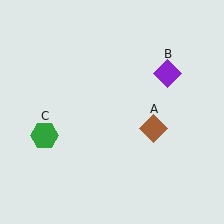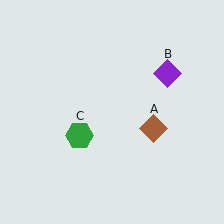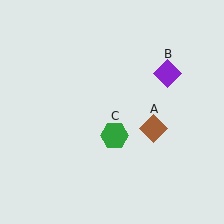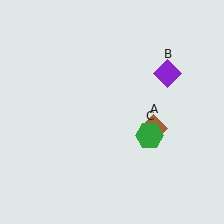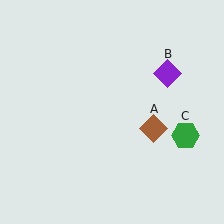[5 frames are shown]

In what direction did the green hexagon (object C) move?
The green hexagon (object C) moved right.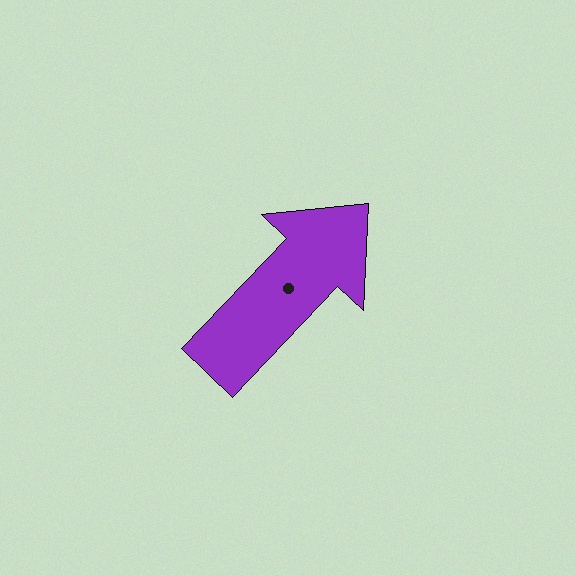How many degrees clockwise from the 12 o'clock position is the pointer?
Approximately 43 degrees.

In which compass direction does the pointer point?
Northeast.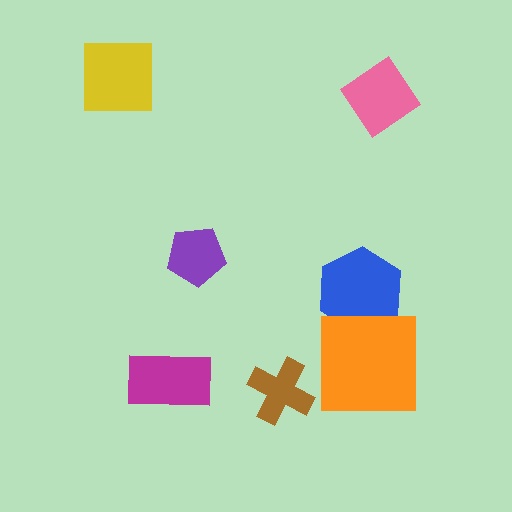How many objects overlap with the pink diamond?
0 objects overlap with the pink diamond.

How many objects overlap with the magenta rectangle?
0 objects overlap with the magenta rectangle.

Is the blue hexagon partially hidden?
Yes, it is partially covered by another shape.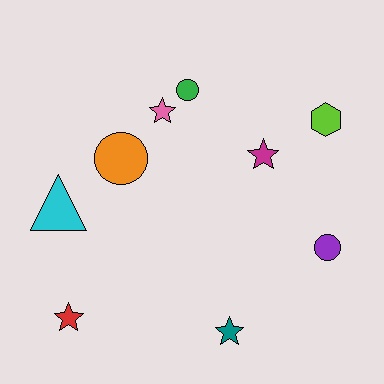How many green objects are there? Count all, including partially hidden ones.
There is 1 green object.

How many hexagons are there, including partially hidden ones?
There is 1 hexagon.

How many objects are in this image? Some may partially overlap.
There are 9 objects.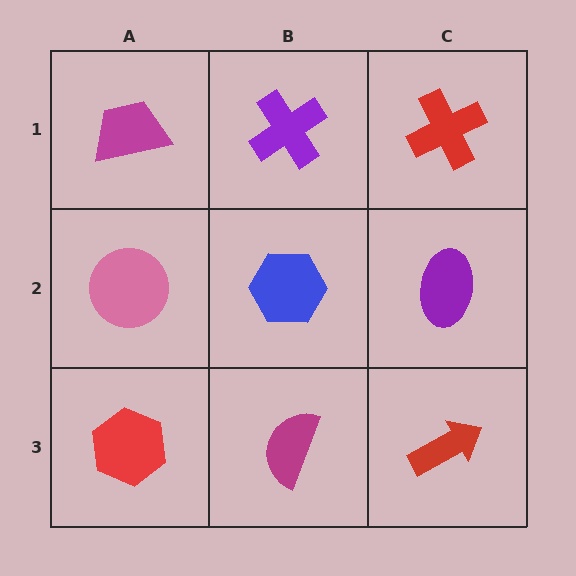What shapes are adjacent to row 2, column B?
A purple cross (row 1, column B), a magenta semicircle (row 3, column B), a pink circle (row 2, column A), a purple ellipse (row 2, column C).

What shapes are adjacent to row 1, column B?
A blue hexagon (row 2, column B), a magenta trapezoid (row 1, column A), a red cross (row 1, column C).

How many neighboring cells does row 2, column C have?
3.